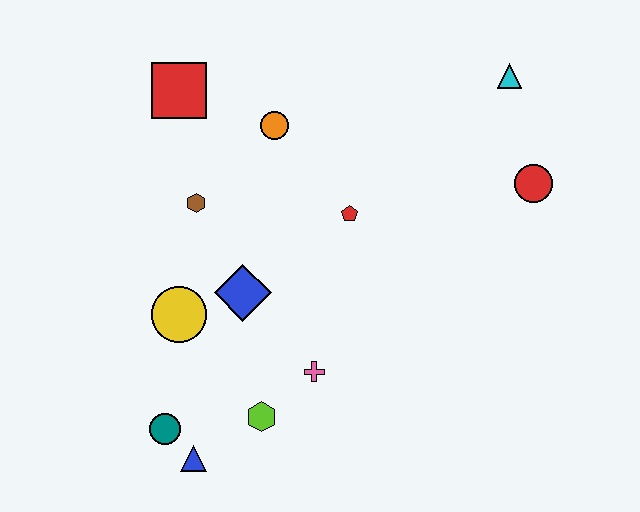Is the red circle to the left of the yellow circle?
No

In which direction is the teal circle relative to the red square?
The teal circle is below the red square.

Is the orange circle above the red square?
No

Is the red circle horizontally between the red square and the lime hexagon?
No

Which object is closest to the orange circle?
The red square is closest to the orange circle.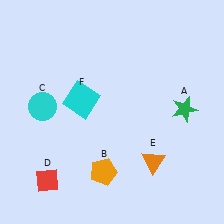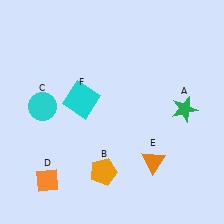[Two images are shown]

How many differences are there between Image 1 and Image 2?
There is 1 difference between the two images.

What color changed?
The diamond (D) changed from red in Image 1 to orange in Image 2.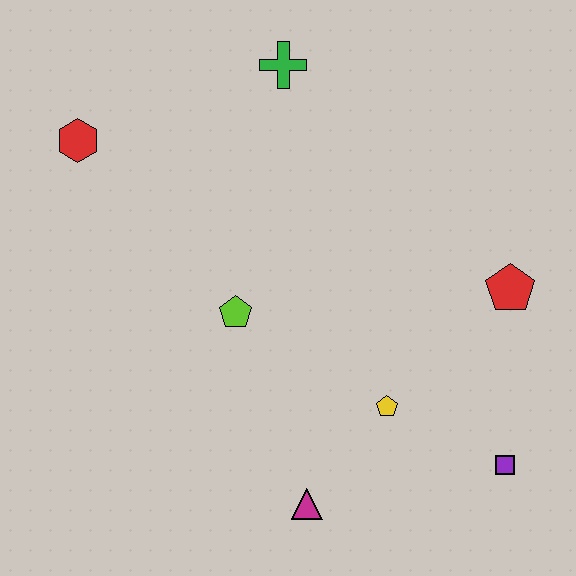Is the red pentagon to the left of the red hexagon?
No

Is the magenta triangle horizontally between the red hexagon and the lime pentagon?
No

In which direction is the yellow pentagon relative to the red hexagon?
The yellow pentagon is to the right of the red hexagon.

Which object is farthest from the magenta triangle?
The green cross is farthest from the magenta triangle.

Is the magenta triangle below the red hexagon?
Yes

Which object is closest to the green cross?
The red hexagon is closest to the green cross.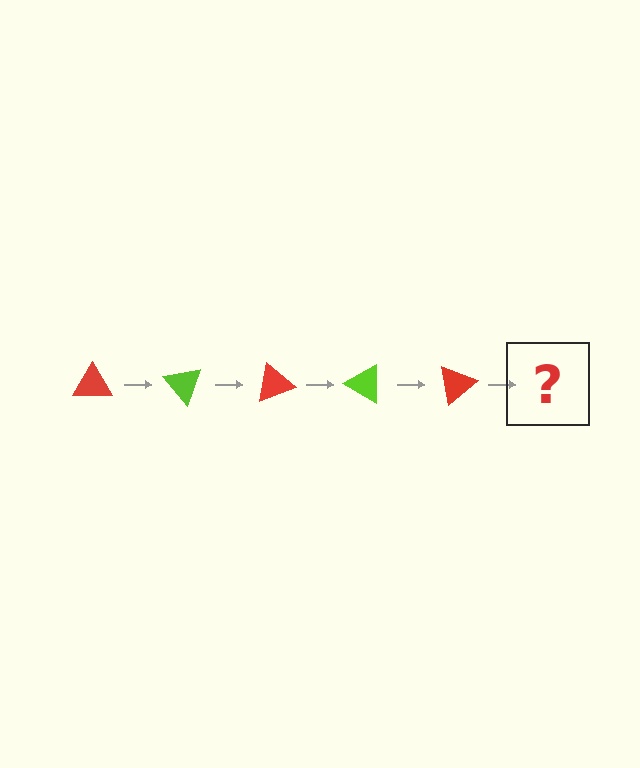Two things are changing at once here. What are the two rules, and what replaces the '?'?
The two rules are that it rotates 50 degrees each step and the color cycles through red and lime. The '?' should be a lime triangle, rotated 250 degrees from the start.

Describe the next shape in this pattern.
It should be a lime triangle, rotated 250 degrees from the start.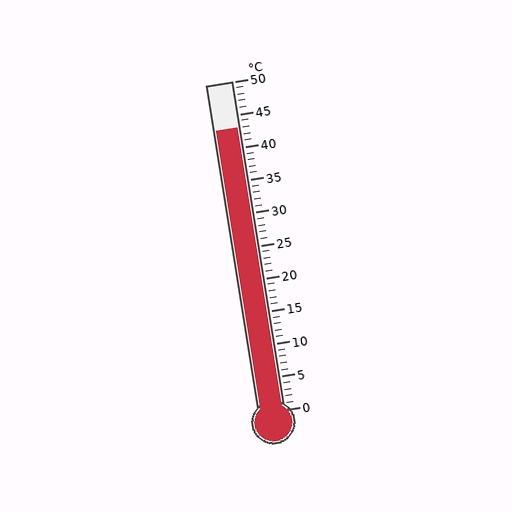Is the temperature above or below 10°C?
The temperature is above 10°C.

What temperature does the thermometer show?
The thermometer shows approximately 43°C.